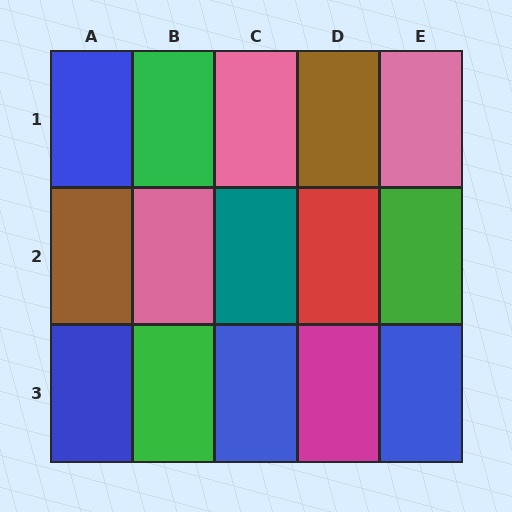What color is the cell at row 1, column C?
Pink.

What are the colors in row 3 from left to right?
Blue, green, blue, magenta, blue.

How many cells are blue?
4 cells are blue.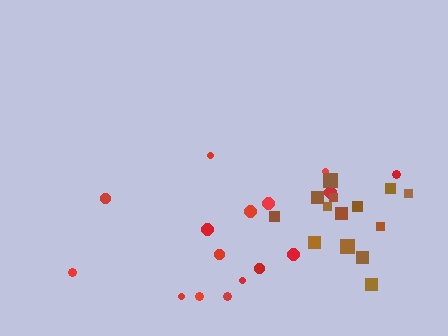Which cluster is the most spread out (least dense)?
Red.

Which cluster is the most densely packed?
Brown.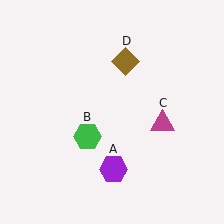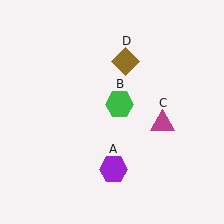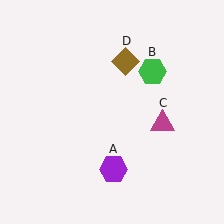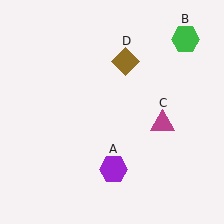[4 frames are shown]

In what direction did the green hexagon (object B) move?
The green hexagon (object B) moved up and to the right.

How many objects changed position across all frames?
1 object changed position: green hexagon (object B).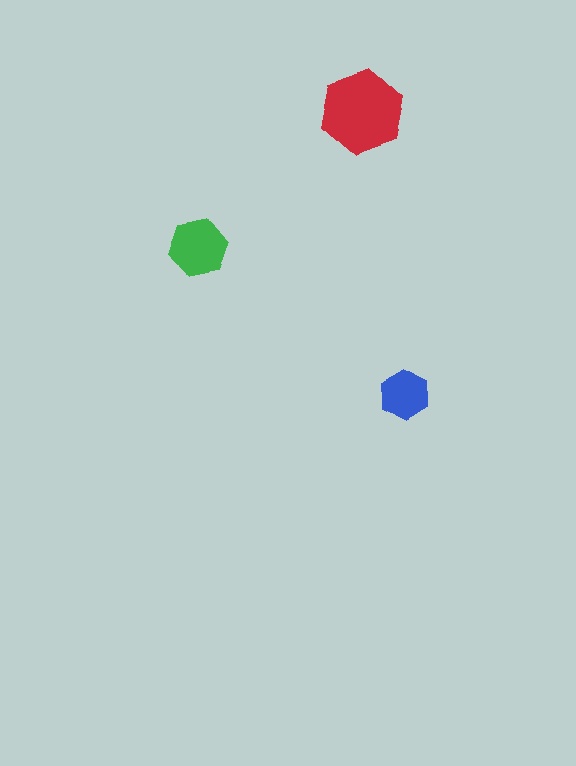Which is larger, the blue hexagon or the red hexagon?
The red one.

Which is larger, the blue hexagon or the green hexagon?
The green one.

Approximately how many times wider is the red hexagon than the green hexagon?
About 1.5 times wider.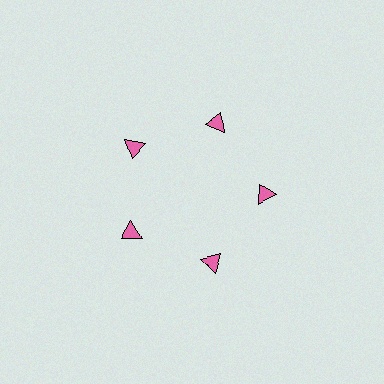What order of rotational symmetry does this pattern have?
This pattern has 5-fold rotational symmetry.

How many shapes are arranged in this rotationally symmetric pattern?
There are 5 shapes, arranged in 5 groups of 1.